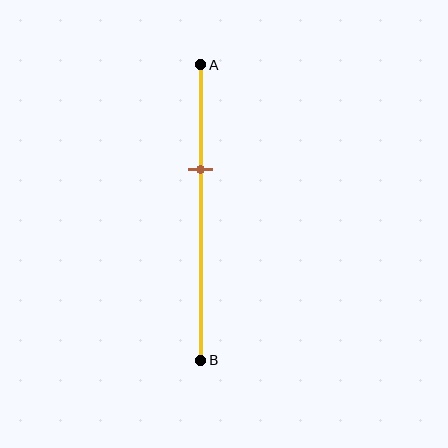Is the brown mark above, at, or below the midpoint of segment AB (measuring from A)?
The brown mark is above the midpoint of segment AB.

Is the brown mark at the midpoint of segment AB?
No, the mark is at about 35% from A, not at the 50% midpoint.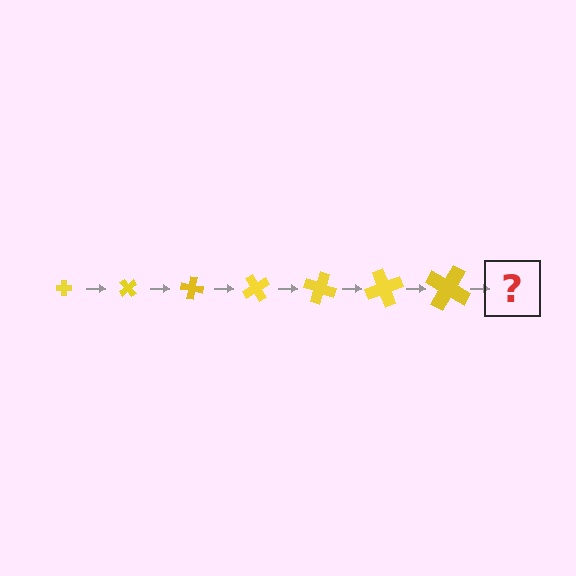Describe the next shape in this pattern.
It should be a cross, larger than the previous one and rotated 350 degrees from the start.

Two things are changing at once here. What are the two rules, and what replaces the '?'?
The two rules are that the cross grows larger each step and it rotates 50 degrees each step. The '?' should be a cross, larger than the previous one and rotated 350 degrees from the start.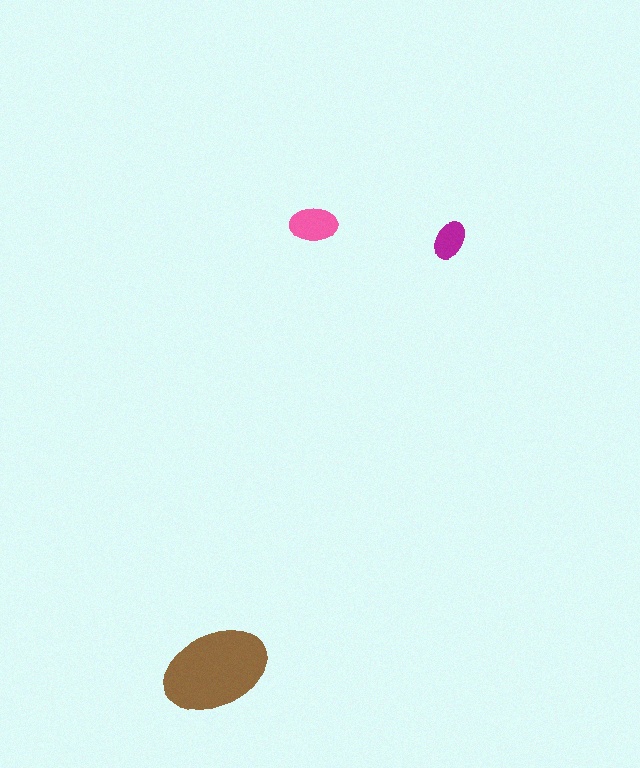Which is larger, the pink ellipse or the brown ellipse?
The brown one.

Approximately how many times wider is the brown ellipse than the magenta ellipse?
About 2.5 times wider.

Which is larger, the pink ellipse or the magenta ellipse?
The pink one.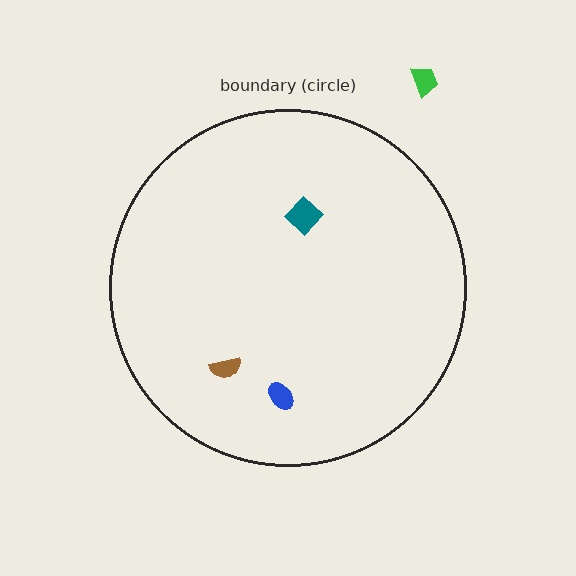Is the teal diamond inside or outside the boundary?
Inside.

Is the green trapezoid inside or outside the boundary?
Outside.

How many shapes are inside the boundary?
3 inside, 1 outside.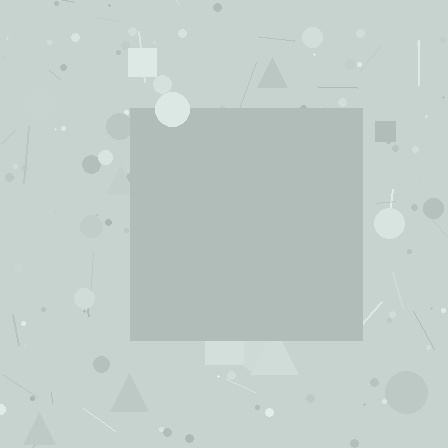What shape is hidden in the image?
A square is hidden in the image.